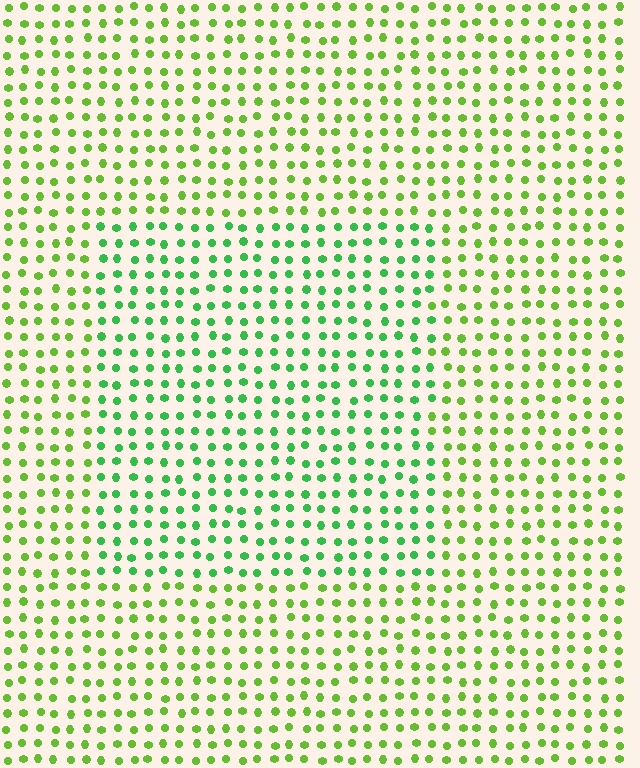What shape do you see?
I see a rectangle.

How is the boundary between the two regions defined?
The boundary is defined purely by a slight shift in hue (about 32 degrees). Spacing, size, and orientation are identical on both sides.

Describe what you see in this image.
The image is filled with small lime elements in a uniform arrangement. A rectangle-shaped region is visible where the elements are tinted to a slightly different hue, forming a subtle color boundary.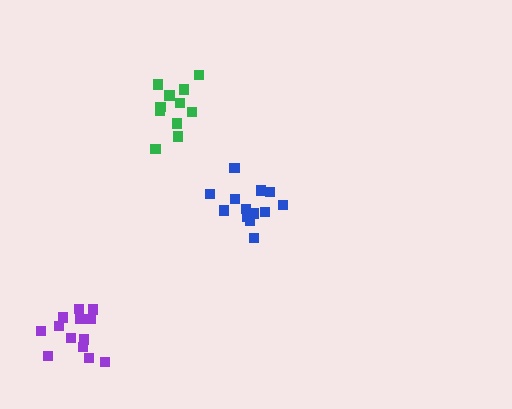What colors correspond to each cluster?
The clusters are colored: purple, green, blue.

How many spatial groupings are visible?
There are 3 spatial groupings.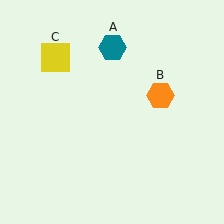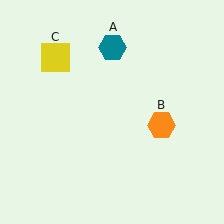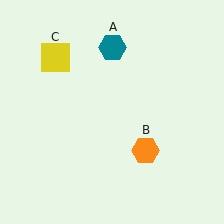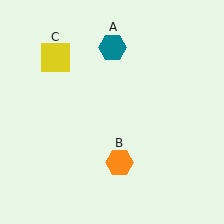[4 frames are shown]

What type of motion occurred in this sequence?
The orange hexagon (object B) rotated clockwise around the center of the scene.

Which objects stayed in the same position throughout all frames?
Teal hexagon (object A) and yellow square (object C) remained stationary.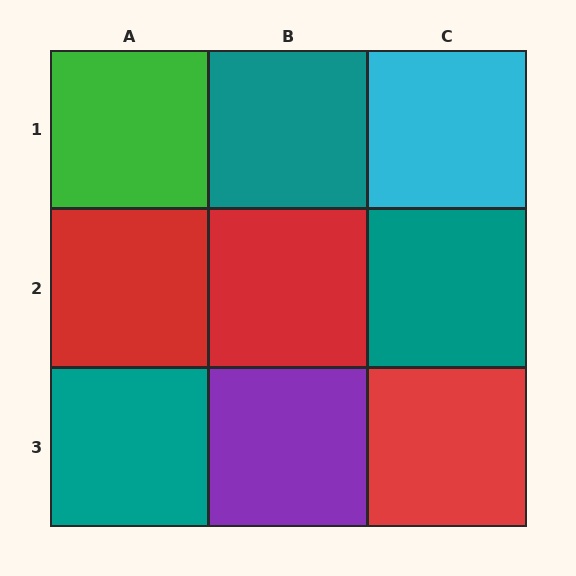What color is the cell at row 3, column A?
Teal.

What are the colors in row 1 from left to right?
Green, teal, cyan.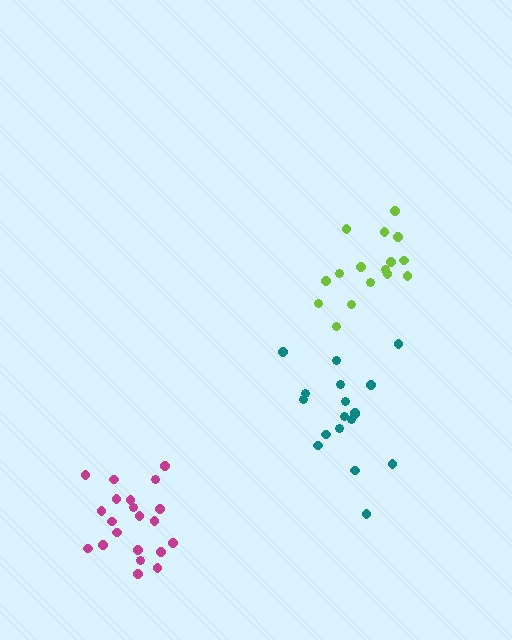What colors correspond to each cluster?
The clusters are colored: teal, lime, magenta.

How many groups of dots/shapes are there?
There are 3 groups.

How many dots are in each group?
Group 1: 18 dots, Group 2: 16 dots, Group 3: 21 dots (55 total).